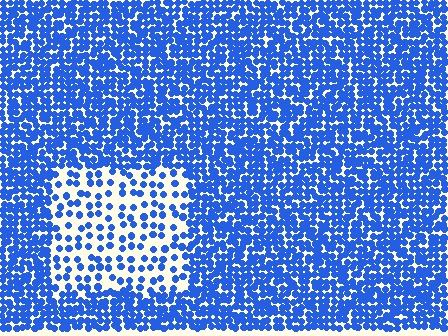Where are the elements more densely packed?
The elements are more densely packed outside the rectangle boundary.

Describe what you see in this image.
The image contains small blue elements arranged at two different densities. A rectangle-shaped region is visible where the elements are less densely packed than the surrounding area.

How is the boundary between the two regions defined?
The boundary is defined by a change in element density (approximately 2.6x ratio). All elements are the same color, size, and shape.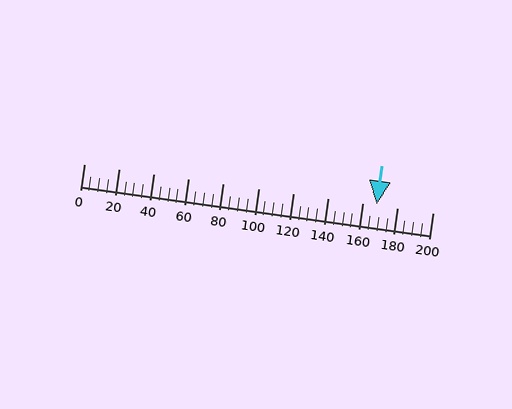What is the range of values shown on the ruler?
The ruler shows values from 0 to 200.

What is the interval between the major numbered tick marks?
The major tick marks are spaced 20 units apart.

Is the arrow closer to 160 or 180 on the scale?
The arrow is closer to 160.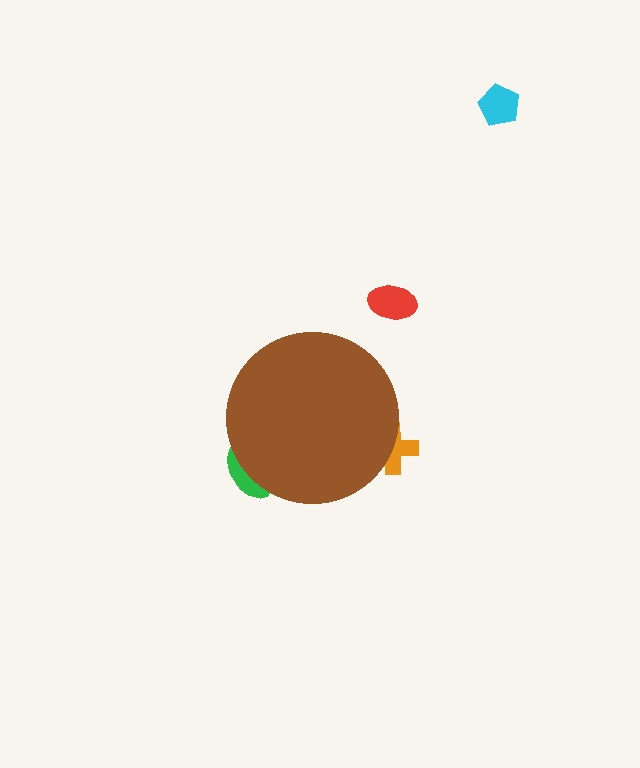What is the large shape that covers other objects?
A brown circle.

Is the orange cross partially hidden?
Yes, the orange cross is partially hidden behind the brown circle.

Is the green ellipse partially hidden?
Yes, the green ellipse is partially hidden behind the brown circle.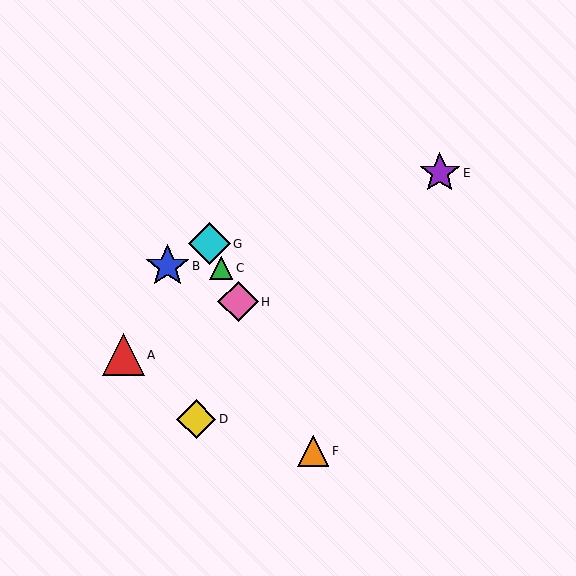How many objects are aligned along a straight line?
4 objects (C, F, G, H) are aligned along a straight line.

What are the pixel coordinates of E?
Object E is at (440, 173).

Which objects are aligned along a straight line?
Objects C, F, G, H are aligned along a straight line.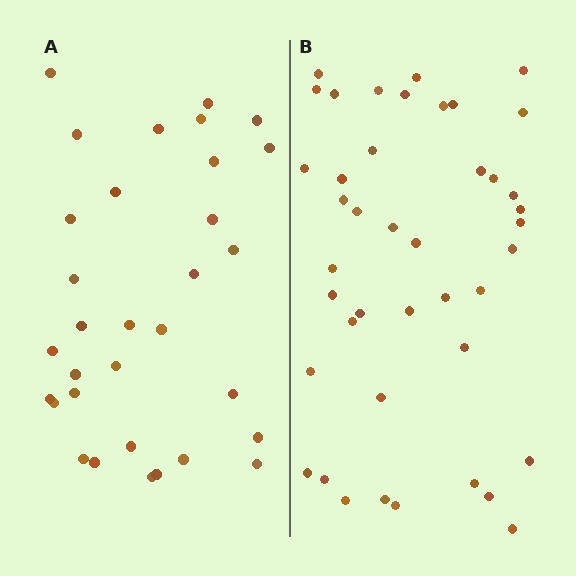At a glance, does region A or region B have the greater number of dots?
Region B (the right region) has more dots.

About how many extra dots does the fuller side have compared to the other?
Region B has roughly 10 or so more dots than region A.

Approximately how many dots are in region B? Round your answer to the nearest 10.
About 40 dots. (The exact count is 42, which rounds to 40.)